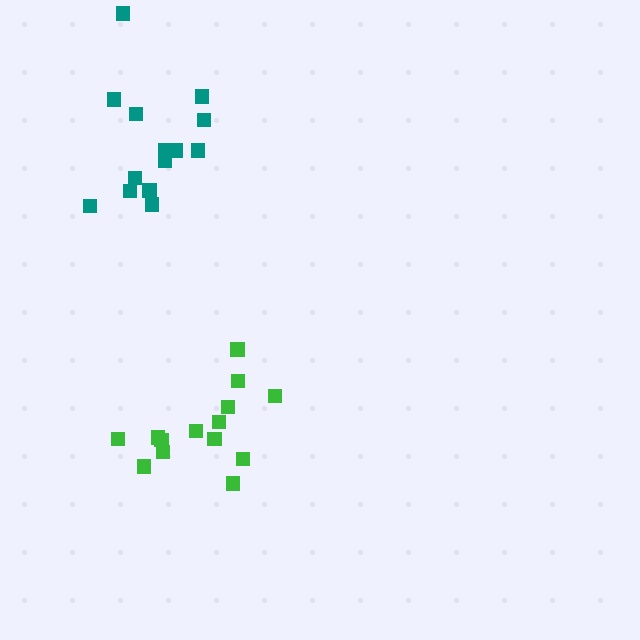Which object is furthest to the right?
The green cluster is rightmost.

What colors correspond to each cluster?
The clusters are colored: green, teal.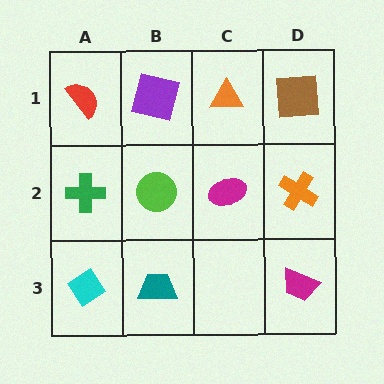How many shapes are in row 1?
4 shapes.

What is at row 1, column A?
A red semicircle.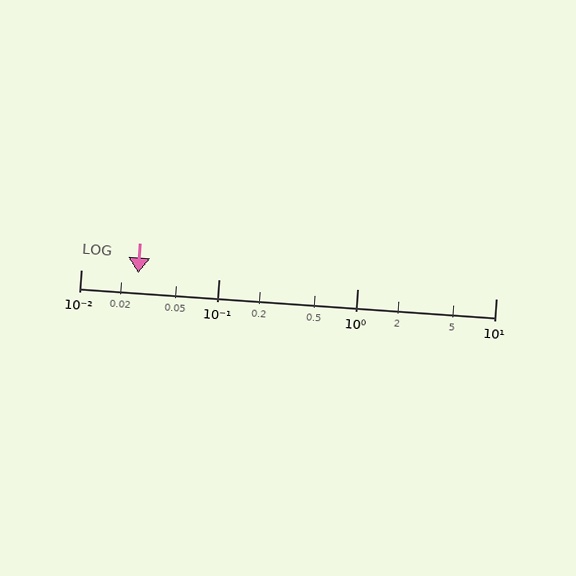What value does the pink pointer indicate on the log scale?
The pointer indicates approximately 0.026.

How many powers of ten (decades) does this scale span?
The scale spans 3 decades, from 0.01 to 10.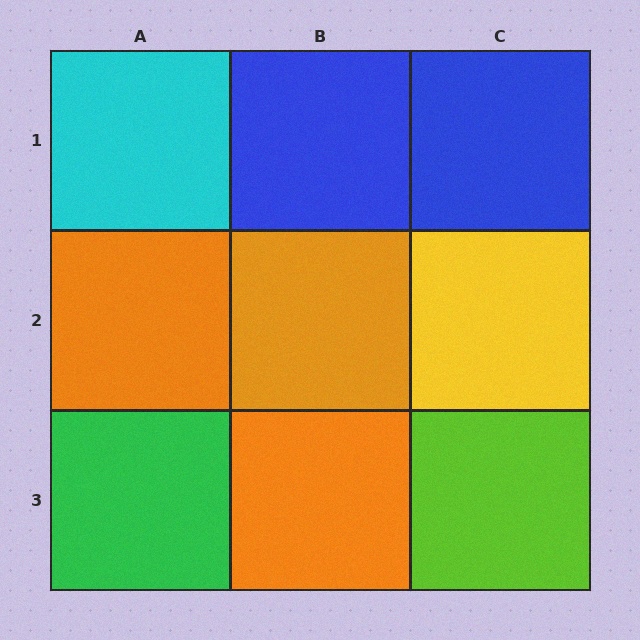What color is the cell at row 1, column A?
Cyan.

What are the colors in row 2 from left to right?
Orange, orange, yellow.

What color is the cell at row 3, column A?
Green.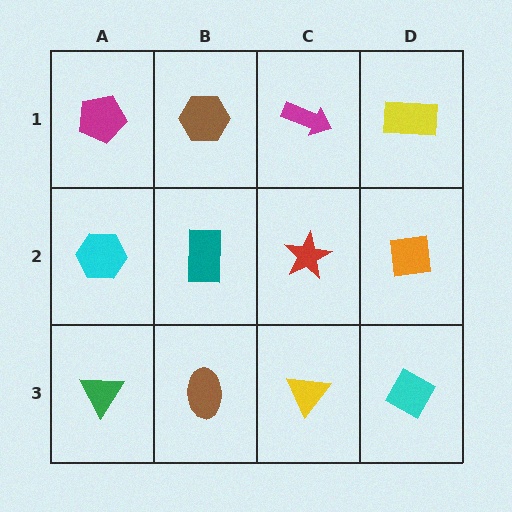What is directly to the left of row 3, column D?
A yellow triangle.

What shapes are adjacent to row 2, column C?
A magenta arrow (row 1, column C), a yellow triangle (row 3, column C), a teal rectangle (row 2, column B), an orange square (row 2, column D).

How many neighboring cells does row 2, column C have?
4.